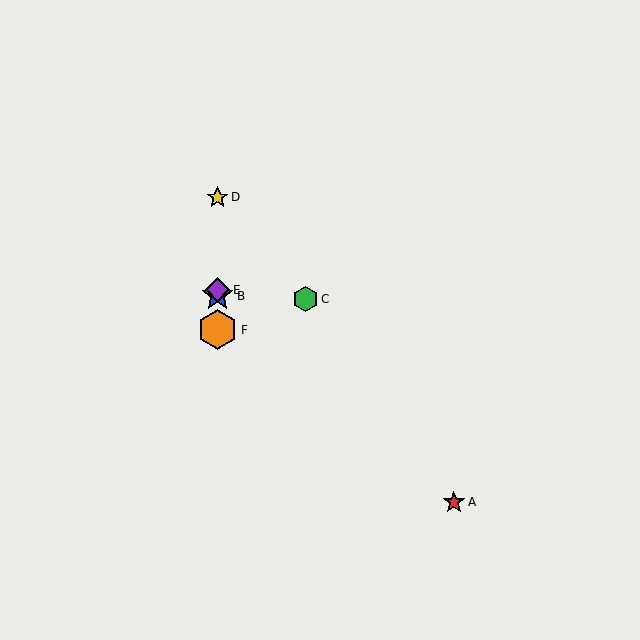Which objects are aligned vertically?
Objects B, D, E, F are aligned vertically.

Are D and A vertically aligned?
No, D is at x≈218 and A is at x≈454.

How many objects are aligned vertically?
4 objects (B, D, E, F) are aligned vertically.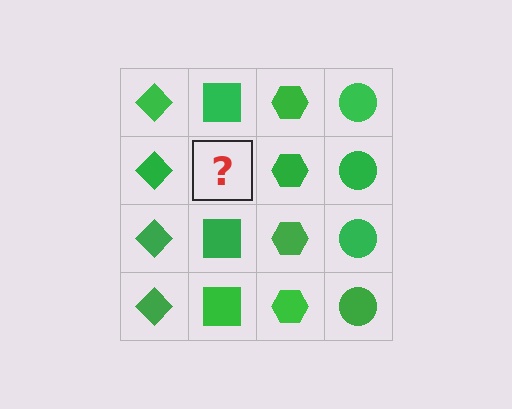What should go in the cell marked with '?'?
The missing cell should contain a green square.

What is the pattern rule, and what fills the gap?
The rule is that each column has a consistent shape. The gap should be filled with a green square.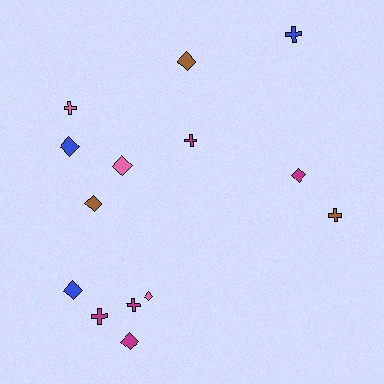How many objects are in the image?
There are 14 objects.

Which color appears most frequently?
Magenta, with 5 objects.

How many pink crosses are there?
There is 1 pink cross.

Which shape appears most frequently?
Diamond, with 8 objects.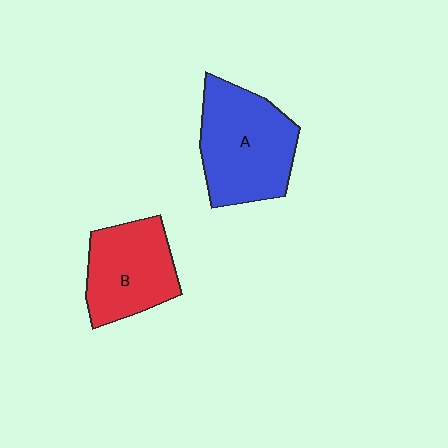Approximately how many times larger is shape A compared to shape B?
Approximately 1.3 times.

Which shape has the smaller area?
Shape B (red).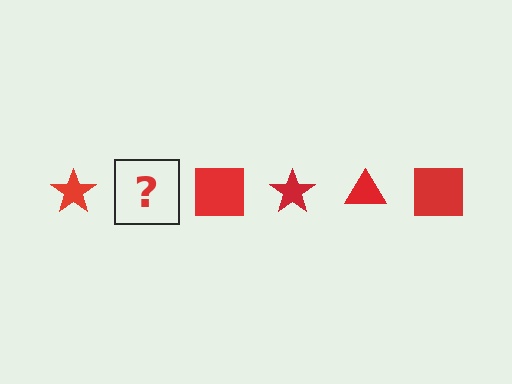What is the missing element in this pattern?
The missing element is a red triangle.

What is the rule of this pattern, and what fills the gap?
The rule is that the pattern cycles through star, triangle, square shapes in red. The gap should be filled with a red triangle.